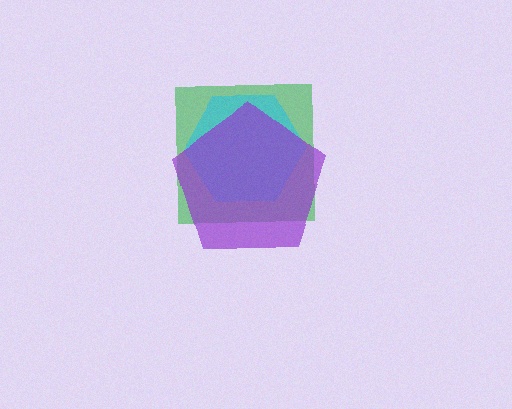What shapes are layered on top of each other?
The layered shapes are: a green square, a cyan hexagon, a purple pentagon.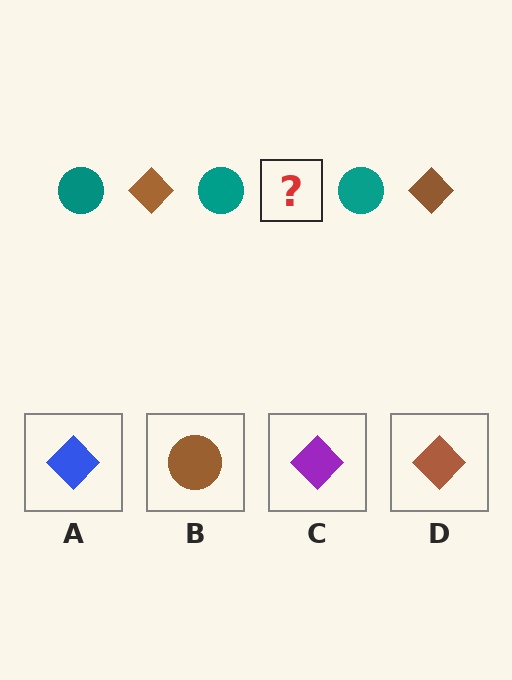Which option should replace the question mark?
Option D.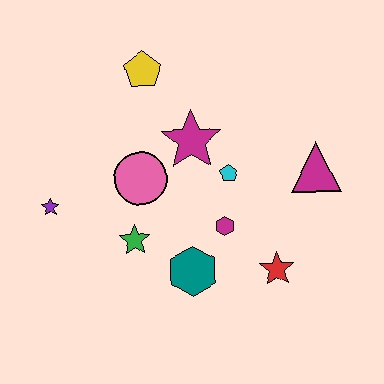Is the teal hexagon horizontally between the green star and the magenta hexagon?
Yes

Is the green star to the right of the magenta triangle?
No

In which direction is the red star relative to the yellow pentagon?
The red star is below the yellow pentagon.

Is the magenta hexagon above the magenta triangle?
No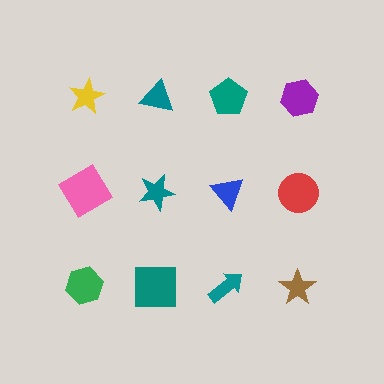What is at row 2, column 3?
A blue triangle.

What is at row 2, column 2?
A teal star.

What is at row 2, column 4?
A red circle.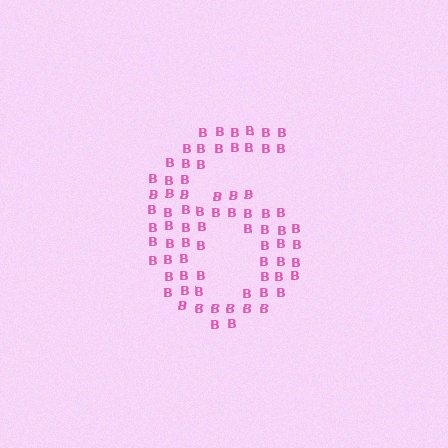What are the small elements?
The small elements are letter B's.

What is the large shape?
The large shape is the digit 6.